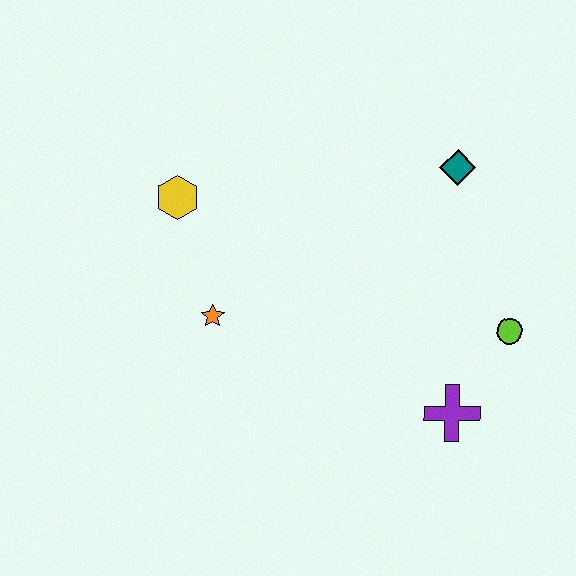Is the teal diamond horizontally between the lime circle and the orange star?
Yes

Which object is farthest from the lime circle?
The yellow hexagon is farthest from the lime circle.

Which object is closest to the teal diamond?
The lime circle is closest to the teal diamond.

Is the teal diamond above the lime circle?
Yes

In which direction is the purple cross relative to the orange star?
The purple cross is to the right of the orange star.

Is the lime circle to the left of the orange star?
No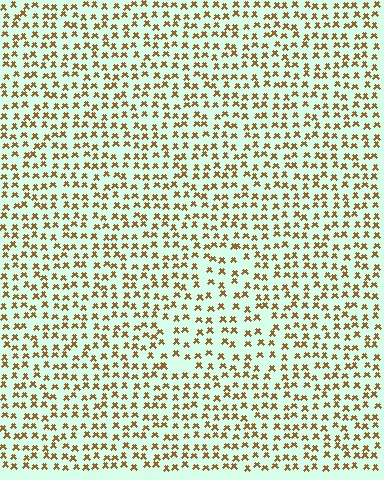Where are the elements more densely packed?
The elements are more densely packed outside the triangle boundary.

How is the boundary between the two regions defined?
The boundary is defined by a change in element density (approximately 1.4x ratio). All elements are the same color, size, and shape.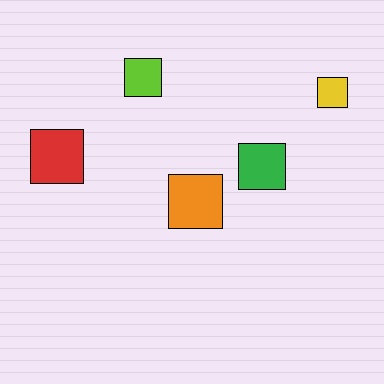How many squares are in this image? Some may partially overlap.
There are 5 squares.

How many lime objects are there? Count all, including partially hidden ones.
There is 1 lime object.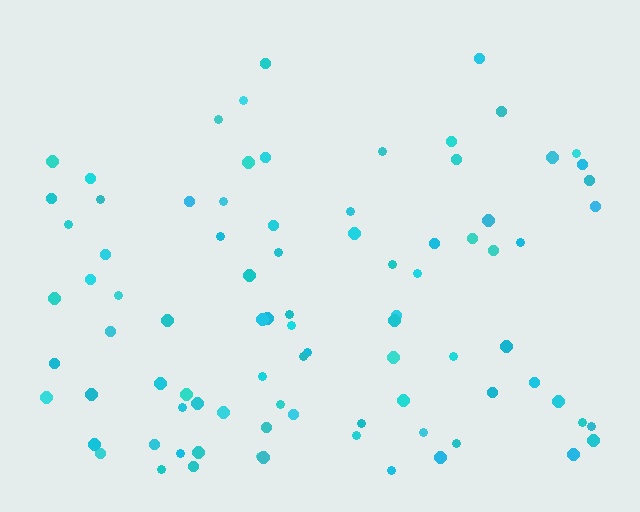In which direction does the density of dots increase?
From top to bottom, with the bottom side densest.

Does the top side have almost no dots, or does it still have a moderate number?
Still a moderate number, just noticeably fewer than the bottom.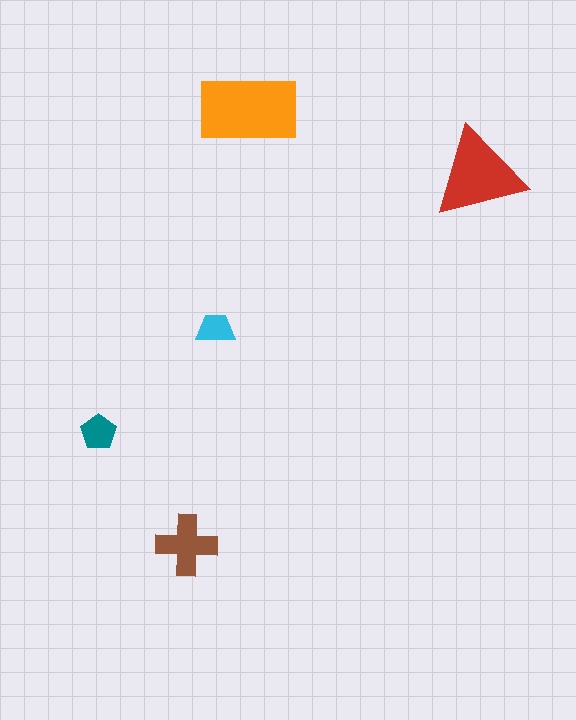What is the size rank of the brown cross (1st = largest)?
3rd.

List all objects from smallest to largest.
The cyan trapezoid, the teal pentagon, the brown cross, the red triangle, the orange rectangle.